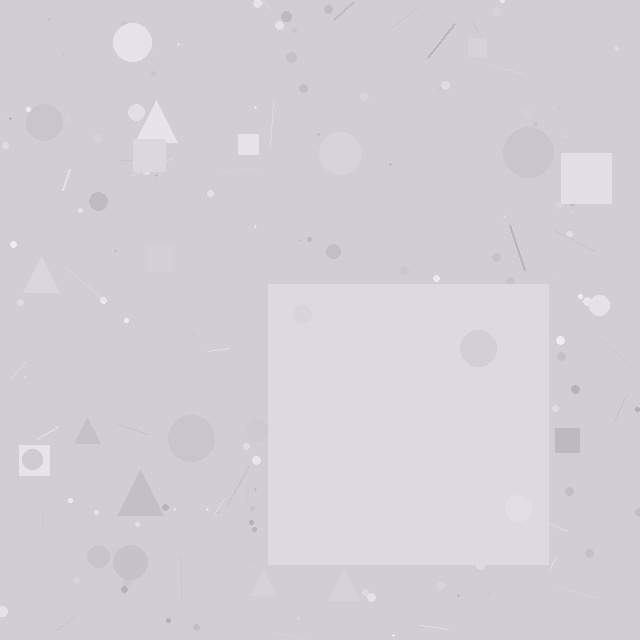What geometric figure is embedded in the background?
A square is embedded in the background.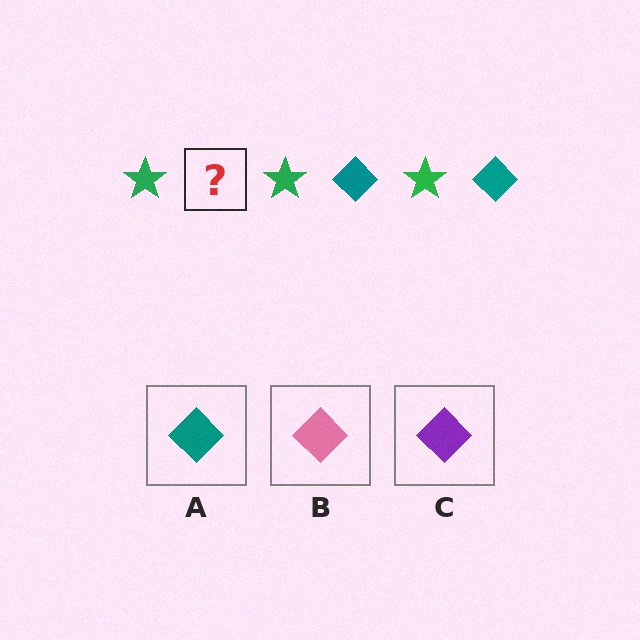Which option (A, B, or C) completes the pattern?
A.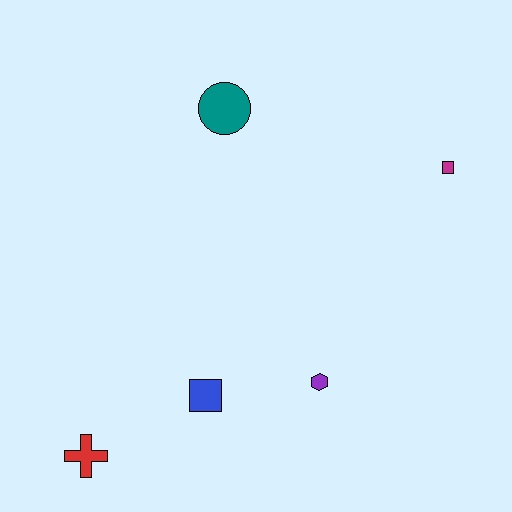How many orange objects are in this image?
There are no orange objects.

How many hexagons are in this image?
There is 1 hexagon.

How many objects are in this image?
There are 5 objects.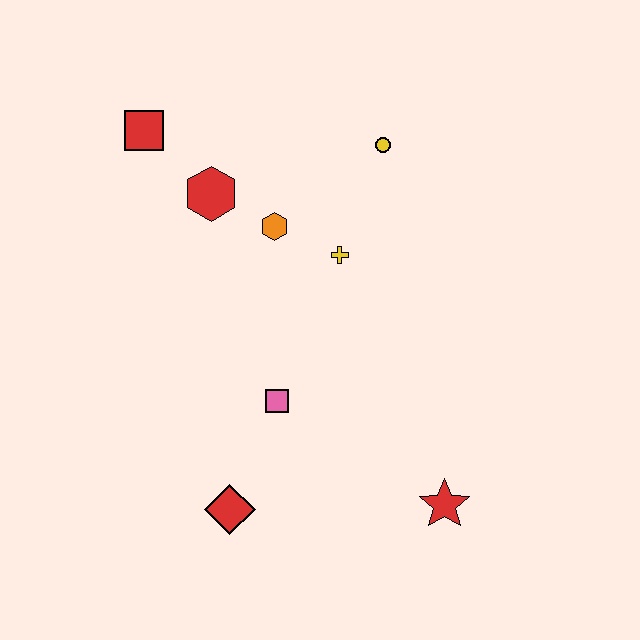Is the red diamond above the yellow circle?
No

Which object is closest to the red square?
The red hexagon is closest to the red square.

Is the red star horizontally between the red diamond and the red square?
No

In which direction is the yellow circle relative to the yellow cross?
The yellow circle is above the yellow cross.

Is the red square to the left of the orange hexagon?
Yes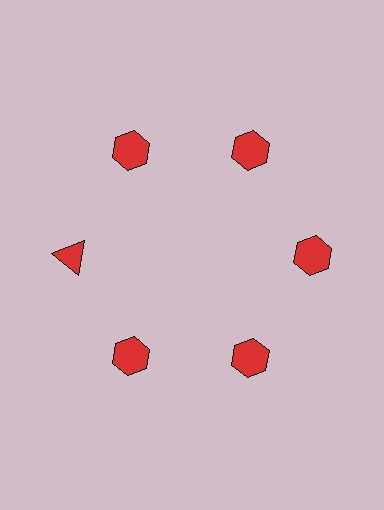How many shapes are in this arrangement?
There are 6 shapes arranged in a ring pattern.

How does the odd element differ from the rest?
It has a different shape: triangle instead of hexagon.